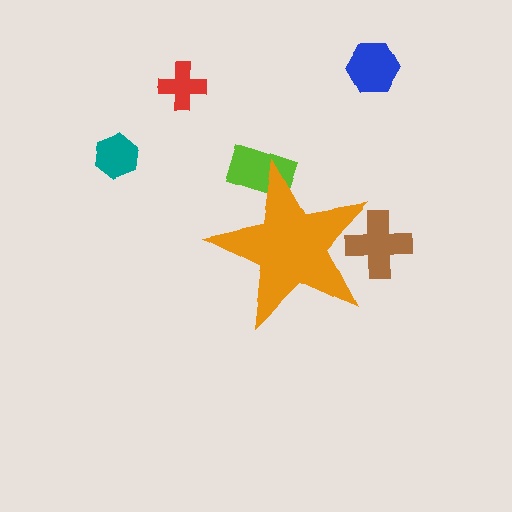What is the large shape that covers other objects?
An orange star.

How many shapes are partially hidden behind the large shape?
2 shapes are partially hidden.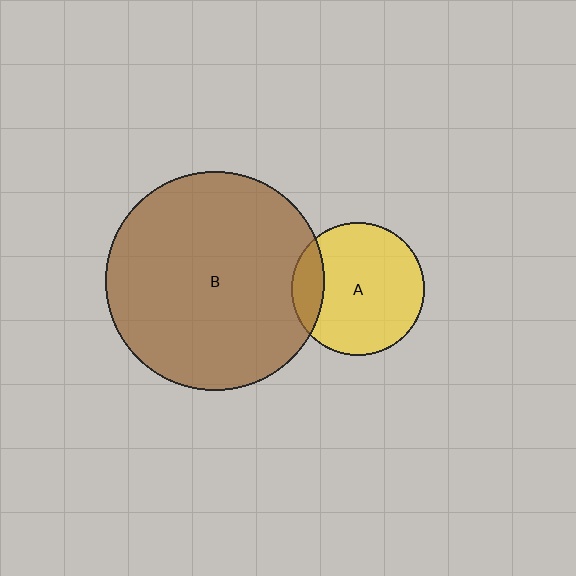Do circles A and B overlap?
Yes.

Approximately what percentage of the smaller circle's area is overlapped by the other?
Approximately 15%.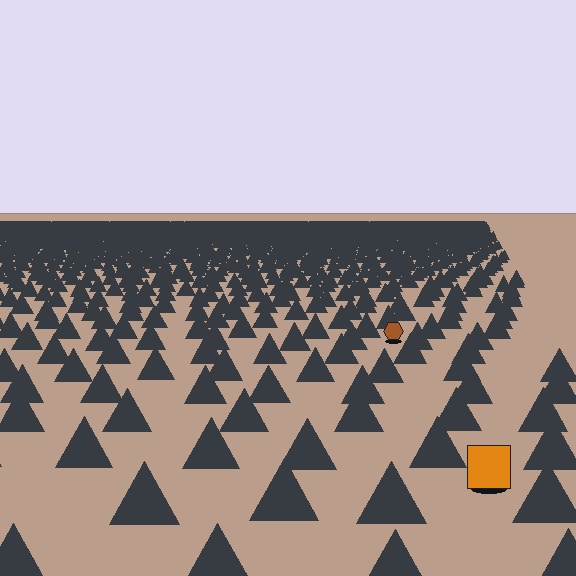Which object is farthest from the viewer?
The brown hexagon is farthest from the viewer. It appears smaller and the ground texture around it is denser.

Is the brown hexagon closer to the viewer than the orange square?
No. The orange square is closer — you can tell from the texture gradient: the ground texture is coarser near it.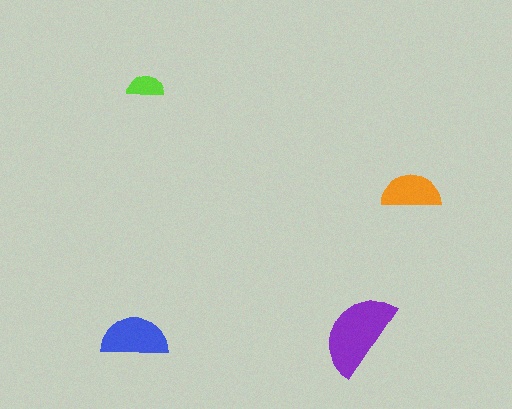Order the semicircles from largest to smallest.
the purple one, the blue one, the orange one, the lime one.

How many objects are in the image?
There are 4 objects in the image.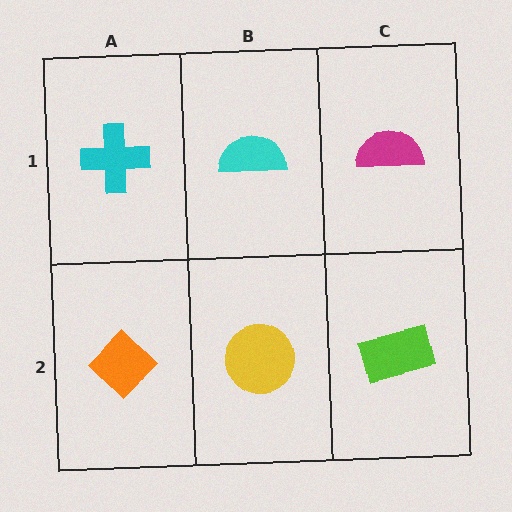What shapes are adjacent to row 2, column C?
A magenta semicircle (row 1, column C), a yellow circle (row 2, column B).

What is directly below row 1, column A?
An orange diamond.